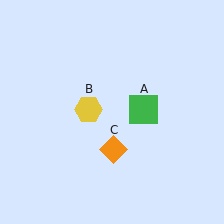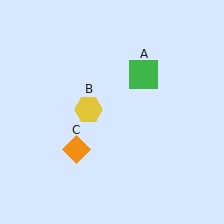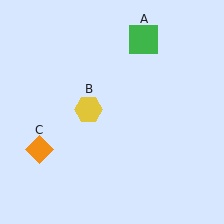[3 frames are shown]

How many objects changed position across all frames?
2 objects changed position: green square (object A), orange diamond (object C).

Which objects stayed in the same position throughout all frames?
Yellow hexagon (object B) remained stationary.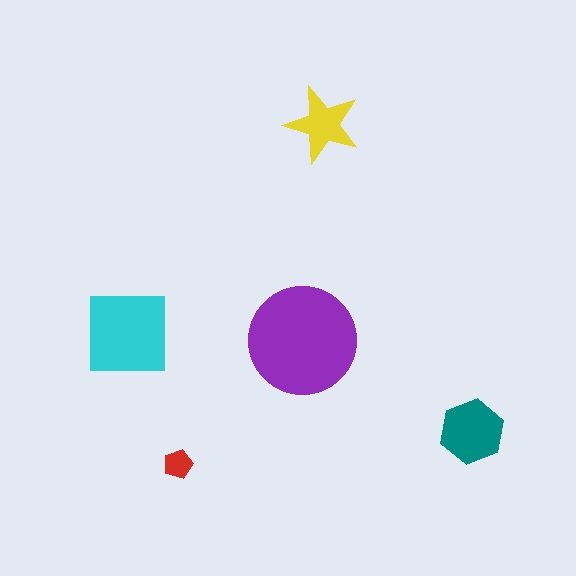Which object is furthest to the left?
The cyan square is leftmost.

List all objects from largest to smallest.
The purple circle, the cyan square, the teal hexagon, the yellow star, the red pentagon.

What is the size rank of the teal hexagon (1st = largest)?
3rd.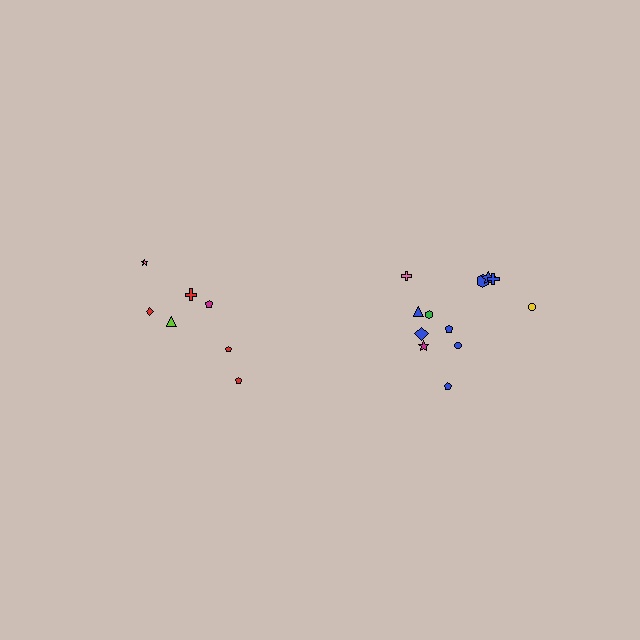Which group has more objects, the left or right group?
The right group.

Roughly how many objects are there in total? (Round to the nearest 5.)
Roughly 20 objects in total.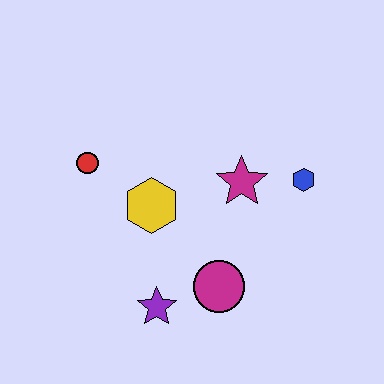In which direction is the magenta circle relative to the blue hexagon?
The magenta circle is below the blue hexagon.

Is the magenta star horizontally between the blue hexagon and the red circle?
Yes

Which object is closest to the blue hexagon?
The magenta star is closest to the blue hexagon.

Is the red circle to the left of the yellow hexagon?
Yes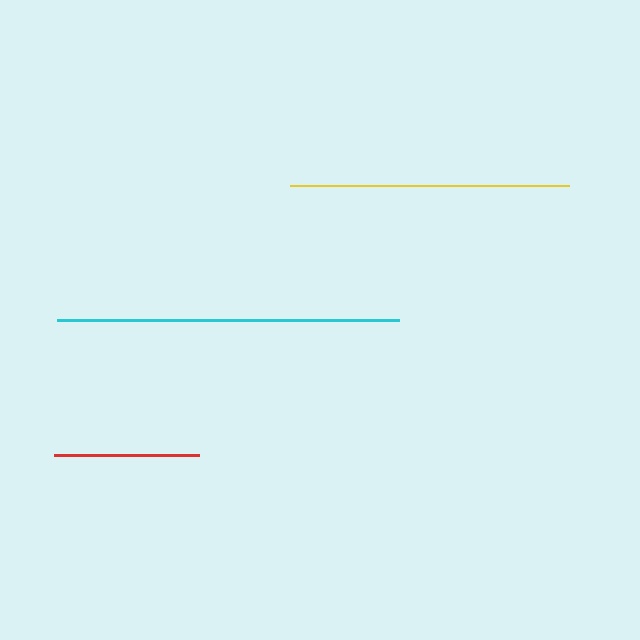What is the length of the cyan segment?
The cyan segment is approximately 342 pixels long.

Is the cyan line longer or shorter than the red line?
The cyan line is longer than the red line.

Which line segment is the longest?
The cyan line is the longest at approximately 342 pixels.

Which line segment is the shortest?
The red line is the shortest at approximately 146 pixels.